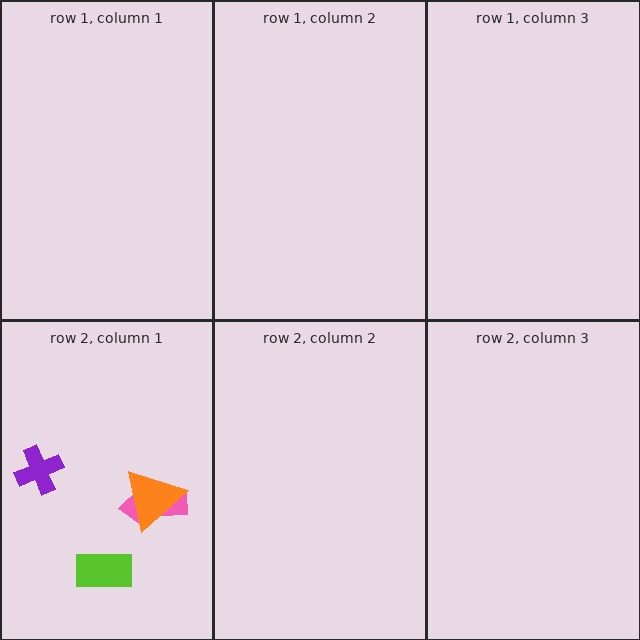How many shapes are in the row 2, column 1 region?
4.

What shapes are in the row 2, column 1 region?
The pink arrow, the purple cross, the lime rectangle, the orange triangle.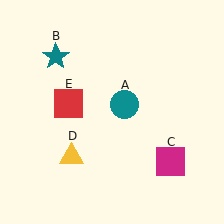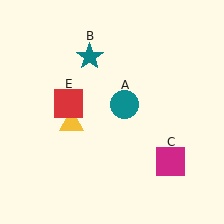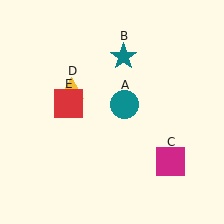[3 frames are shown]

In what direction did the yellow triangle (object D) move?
The yellow triangle (object D) moved up.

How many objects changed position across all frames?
2 objects changed position: teal star (object B), yellow triangle (object D).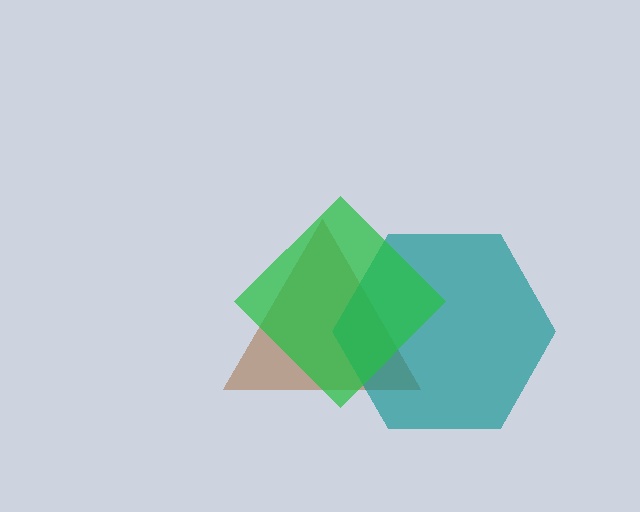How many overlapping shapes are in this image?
There are 3 overlapping shapes in the image.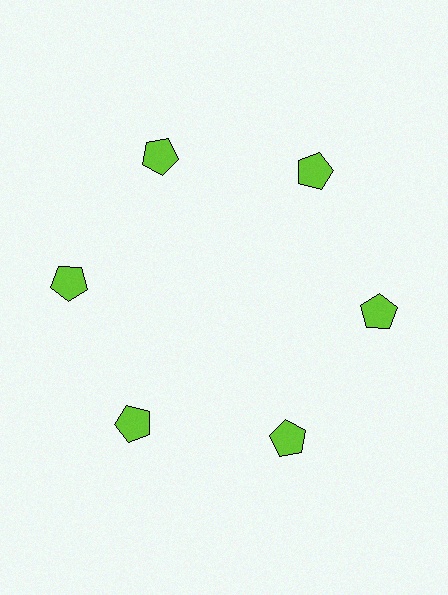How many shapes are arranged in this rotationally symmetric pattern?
There are 6 shapes, arranged in 6 groups of 1.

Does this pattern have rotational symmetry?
Yes, this pattern has 6-fold rotational symmetry. It looks the same after rotating 60 degrees around the center.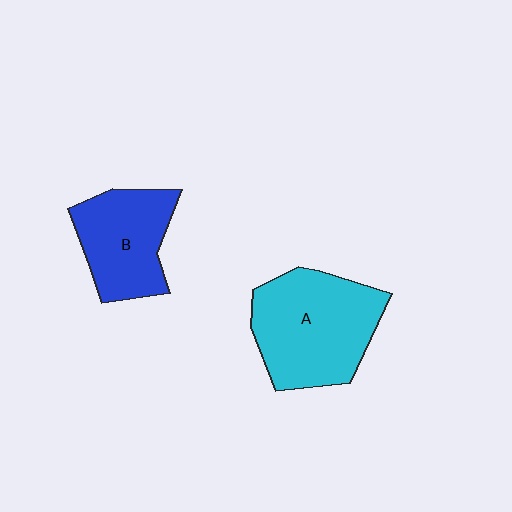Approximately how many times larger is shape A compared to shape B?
Approximately 1.4 times.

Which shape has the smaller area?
Shape B (blue).